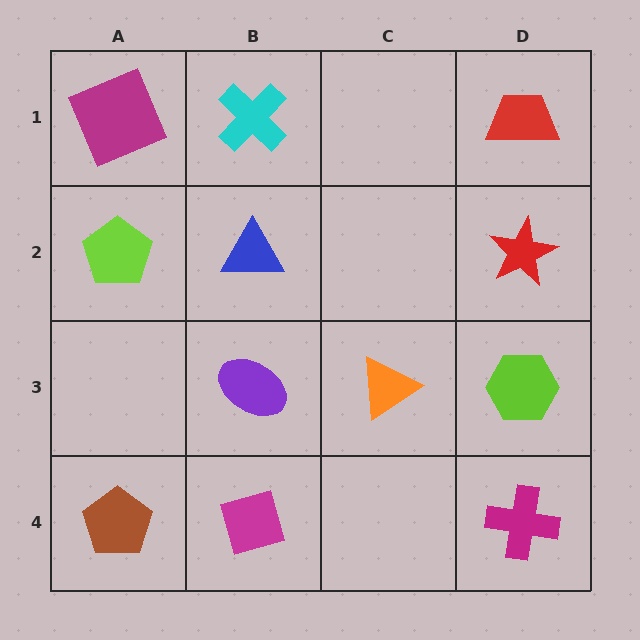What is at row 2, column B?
A blue triangle.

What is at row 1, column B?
A cyan cross.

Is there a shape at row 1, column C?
No, that cell is empty.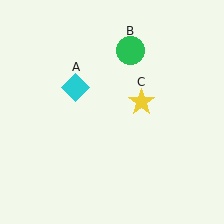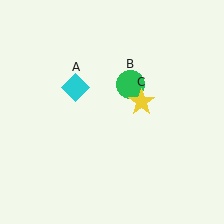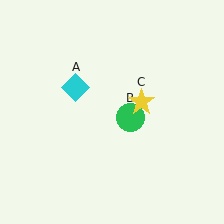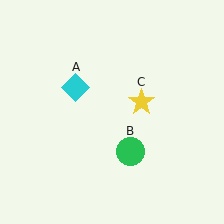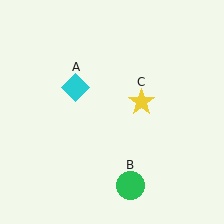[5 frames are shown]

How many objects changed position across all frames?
1 object changed position: green circle (object B).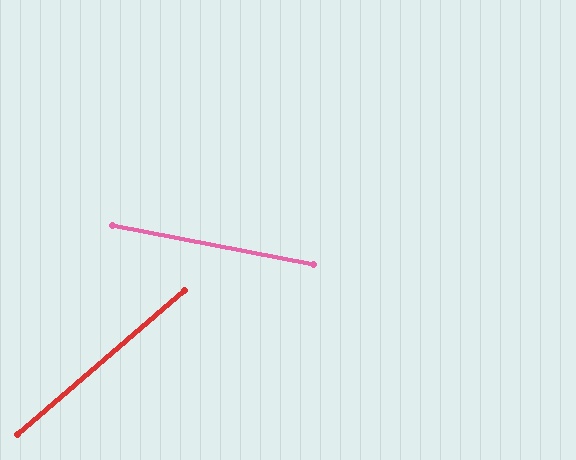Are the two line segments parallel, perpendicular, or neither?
Neither parallel nor perpendicular — they differ by about 52°.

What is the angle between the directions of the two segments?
Approximately 52 degrees.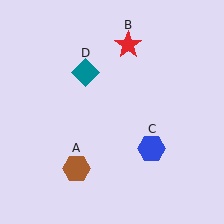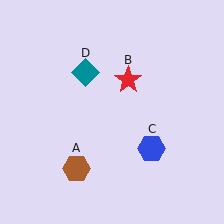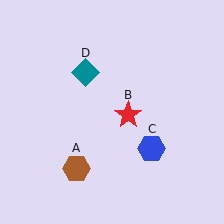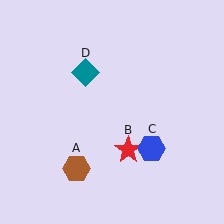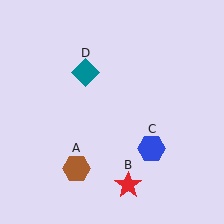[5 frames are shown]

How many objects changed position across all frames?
1 object changed position: red star (object B).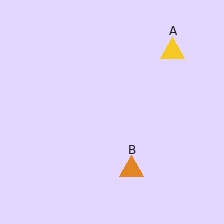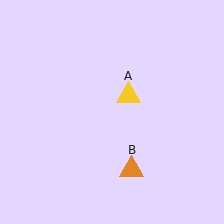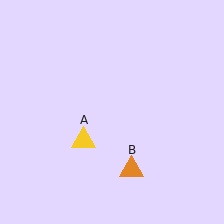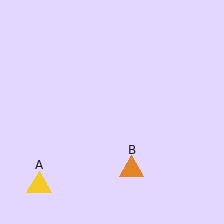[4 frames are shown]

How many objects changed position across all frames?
1 object changed position: yellow triangle (object A).